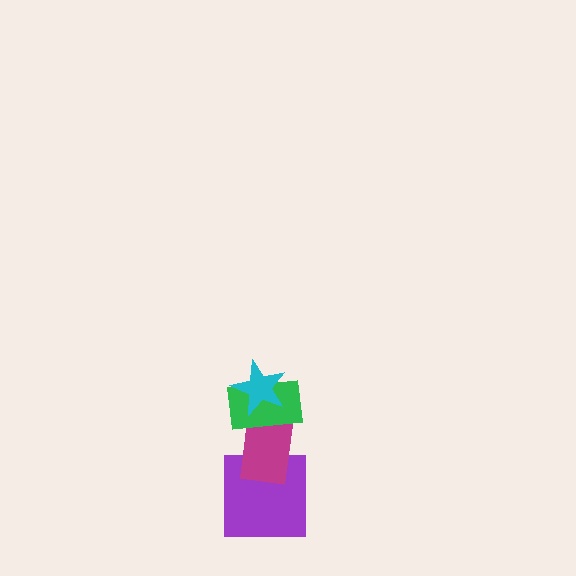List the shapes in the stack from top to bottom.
From top to bottom: the cyan star, the green rectangle, the magenta rectangle, the purple square.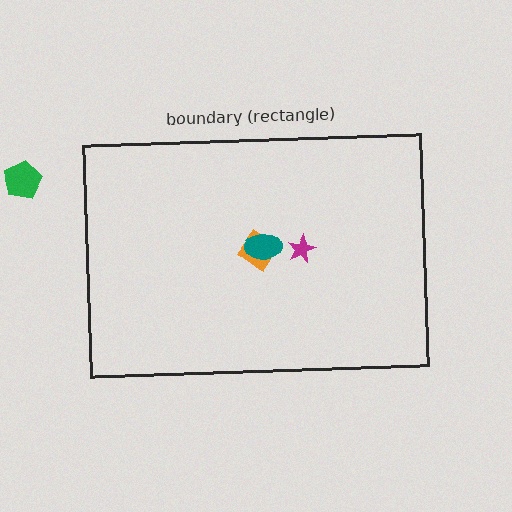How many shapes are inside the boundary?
3 inside, 1 outside.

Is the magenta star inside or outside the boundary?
Inside.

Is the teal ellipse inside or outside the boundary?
Inside.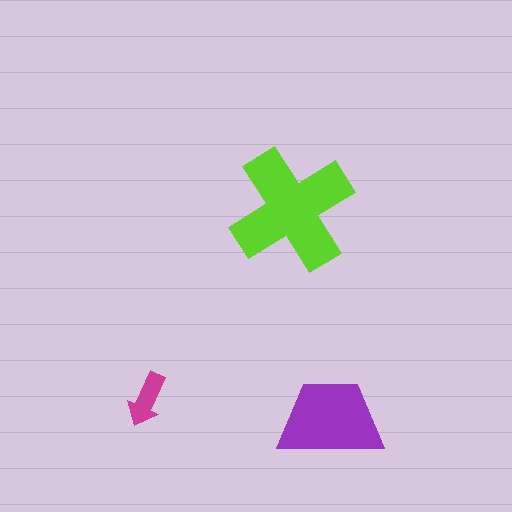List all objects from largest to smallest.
The lime cross, the purple trapezoid, the magenta arrow.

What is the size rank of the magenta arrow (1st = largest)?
3rd.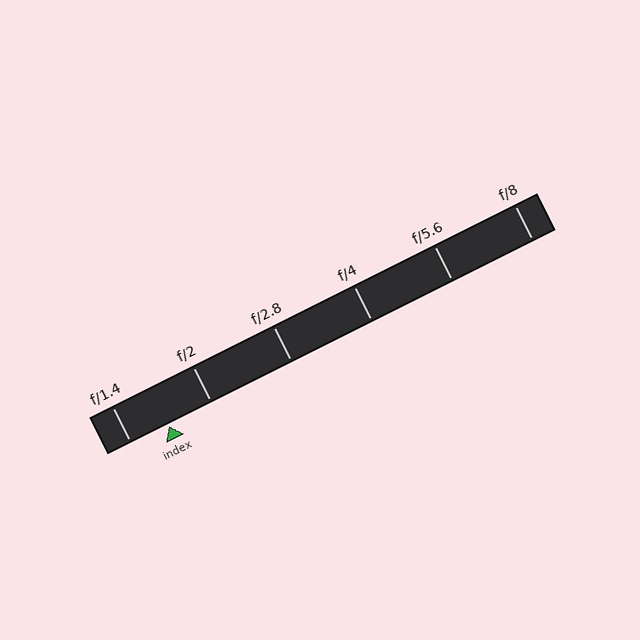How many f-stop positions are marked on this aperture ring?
There are 6 f-stop positions marked.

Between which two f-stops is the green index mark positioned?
The index mark is between f/1.4 and f/2.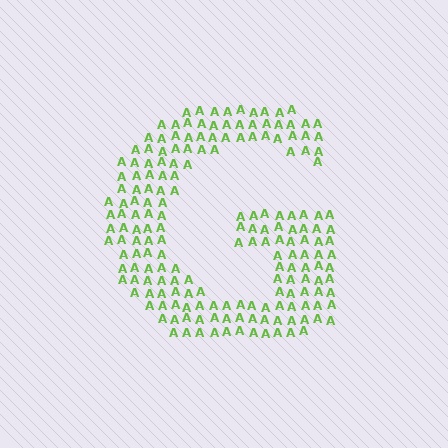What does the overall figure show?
The overall figure shows the letter G.